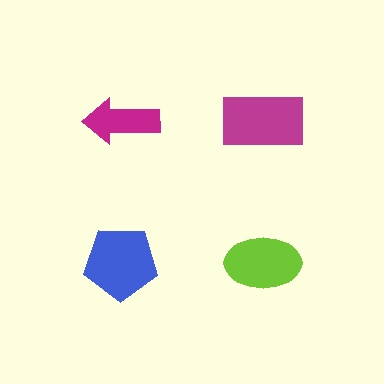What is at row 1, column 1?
A magenta arrow.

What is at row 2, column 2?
A lime ellipse.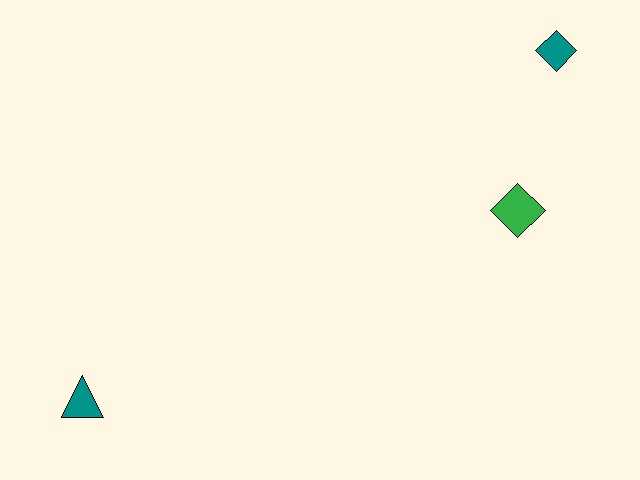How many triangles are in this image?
There is 1 triangle.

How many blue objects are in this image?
There are no blue objects.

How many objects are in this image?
There are 3 objects.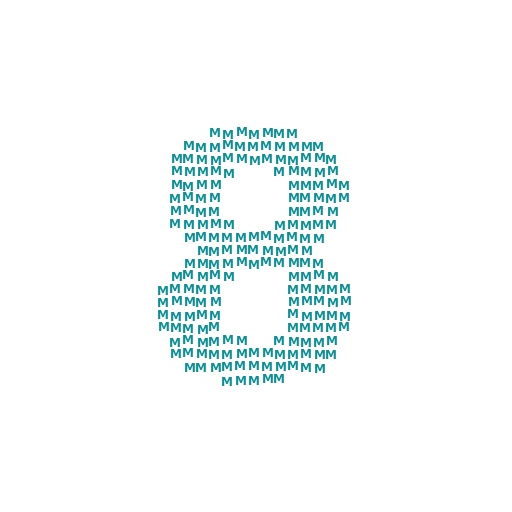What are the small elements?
The small elements are letter M's.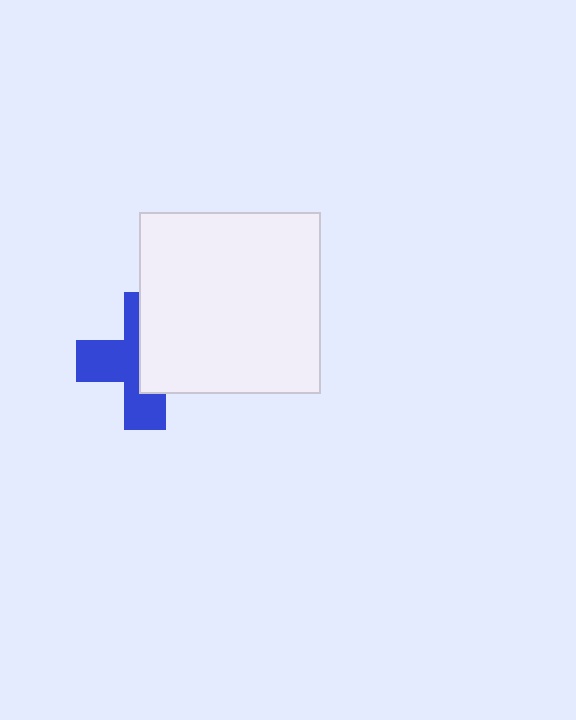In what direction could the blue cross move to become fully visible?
The blue cross could move left. That would shift it out from behind the white square entirely.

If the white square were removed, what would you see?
You would see the complete blue cross.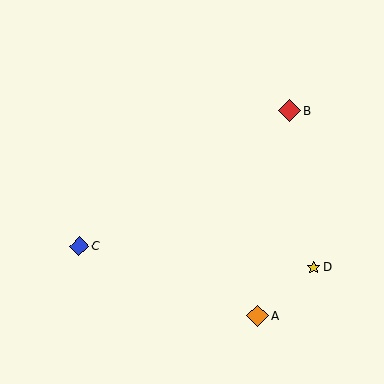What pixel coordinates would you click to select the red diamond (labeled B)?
Click at (289, 111) to select the red diamond B.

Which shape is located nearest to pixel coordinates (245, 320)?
The orange diamond (labeled A) at (257, 316) is nearest to that location.